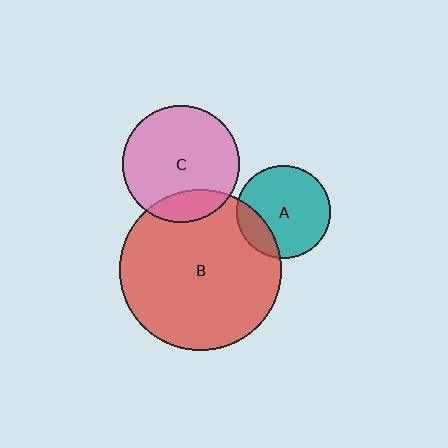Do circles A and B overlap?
Yes.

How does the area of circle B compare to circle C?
Approximately 1.9 times.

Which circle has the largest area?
Circle B (red).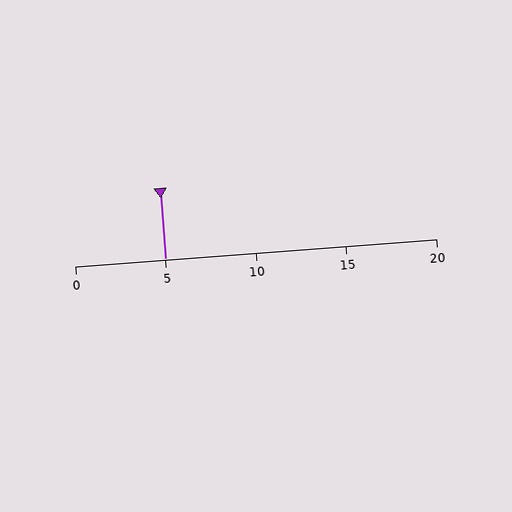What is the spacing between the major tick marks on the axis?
The major ticks are spaced 5 apart.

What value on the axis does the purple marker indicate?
The marker indicates approximately 5.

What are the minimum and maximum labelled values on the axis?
The axis runs from 0 to 20.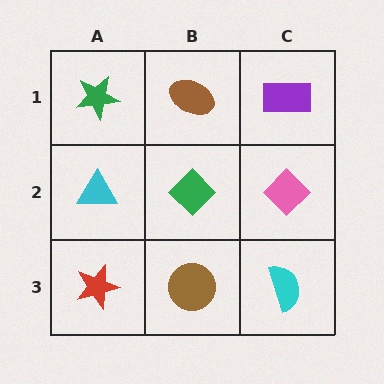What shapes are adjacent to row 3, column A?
A cyan triangle (row 2, column A), a brown circle (row 3, column B).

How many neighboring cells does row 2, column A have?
3.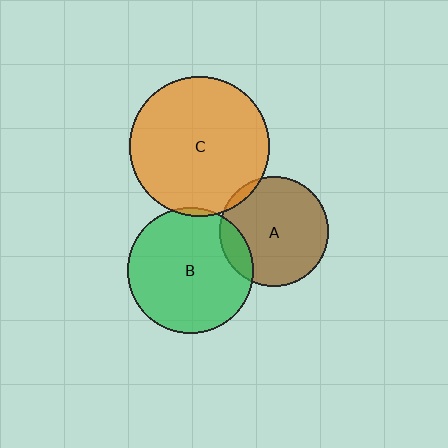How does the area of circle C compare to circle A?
Approximately 1.6 times.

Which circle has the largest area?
Circle C (orange).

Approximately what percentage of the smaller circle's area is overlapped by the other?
Approximately 15%.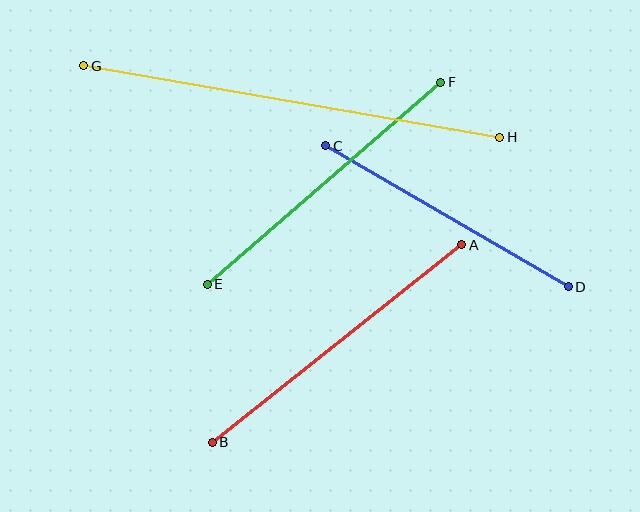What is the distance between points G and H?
The distance is approximately 422 pixels.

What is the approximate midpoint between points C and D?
The midpoint is at approximately (447, 216) pixels.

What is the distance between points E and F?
The distance is approximately 309 pixels.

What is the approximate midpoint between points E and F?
The midpoint is at approximately (324, 183) pixels.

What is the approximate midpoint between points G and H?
The midpoint is at approximately (292, 102) pixels.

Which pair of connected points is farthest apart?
Points G and H are farthest apart.